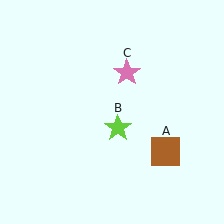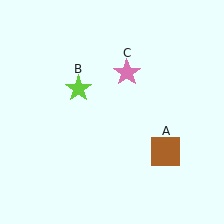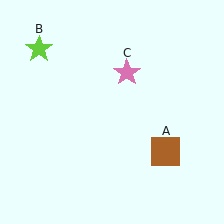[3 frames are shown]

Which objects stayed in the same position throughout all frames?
Brown square (object A) and pink star (object C) remained stationary.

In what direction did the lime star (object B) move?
The lime star (object B) moved up and to the left.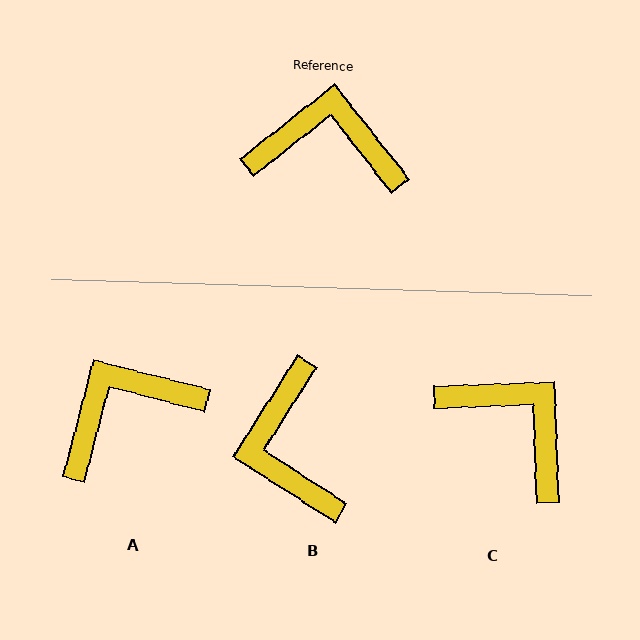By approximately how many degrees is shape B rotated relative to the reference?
Approximately 109 degrees counter-clockwise.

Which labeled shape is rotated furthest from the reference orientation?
B, about 109 degrees away.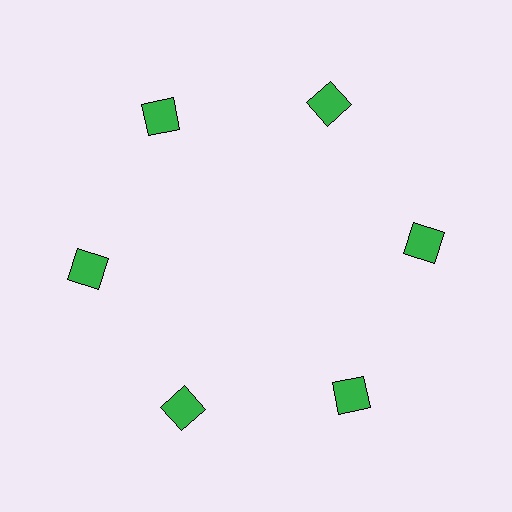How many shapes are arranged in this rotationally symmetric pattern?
There are 6 shapes, arranged in 6 groups of 1.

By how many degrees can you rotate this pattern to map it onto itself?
The pattern maps onto itself every 60 degrees of rotation.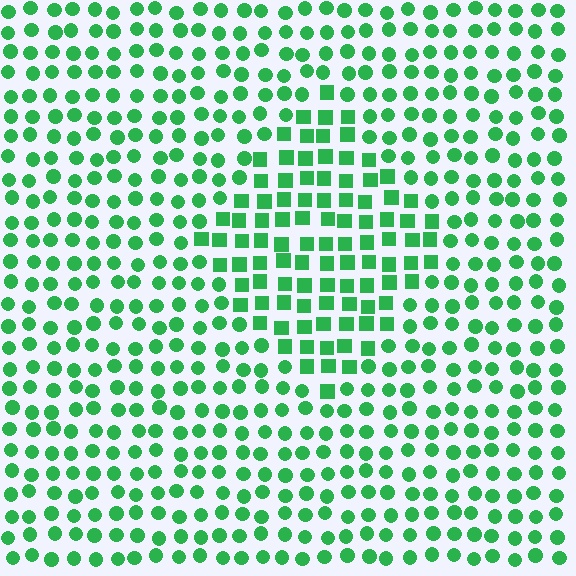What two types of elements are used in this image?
The image uses squares inside the diamond region and circles outside it.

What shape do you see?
I see a diamond.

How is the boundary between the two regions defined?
The boundary is defined by a change in element shape: squares inside vs. circles outside. All elements share the same color and spacing.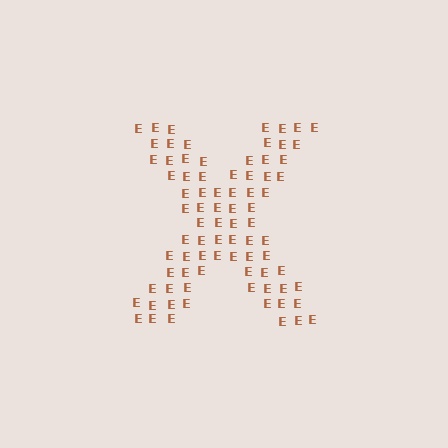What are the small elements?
The small elements are letter E's.